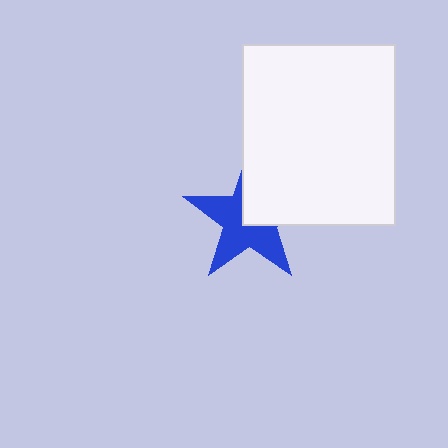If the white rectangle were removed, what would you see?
You would see the complete blue star.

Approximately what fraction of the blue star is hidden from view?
Roughly 41% of the blue star is hidden behind the white rectangle.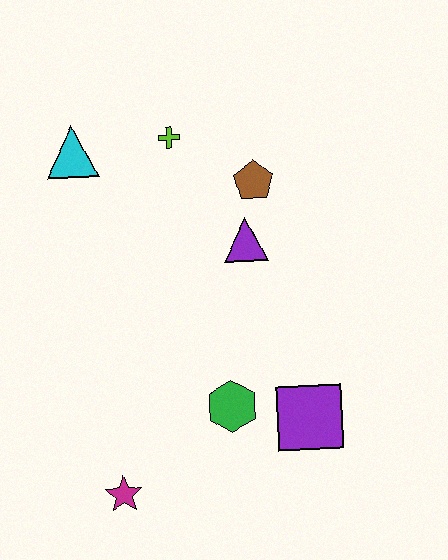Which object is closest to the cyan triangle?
The lime cross is closest to the cyan triangle.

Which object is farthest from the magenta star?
The lime cross is farthest from the magenta star.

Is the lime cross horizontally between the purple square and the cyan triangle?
Yes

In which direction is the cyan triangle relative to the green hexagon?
The cyan triangle is above the green hexagon.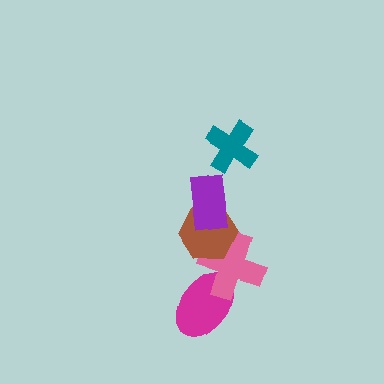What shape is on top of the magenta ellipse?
The pink cross is on top of the magenta ellipse.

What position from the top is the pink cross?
The pink cross is 4th from the top.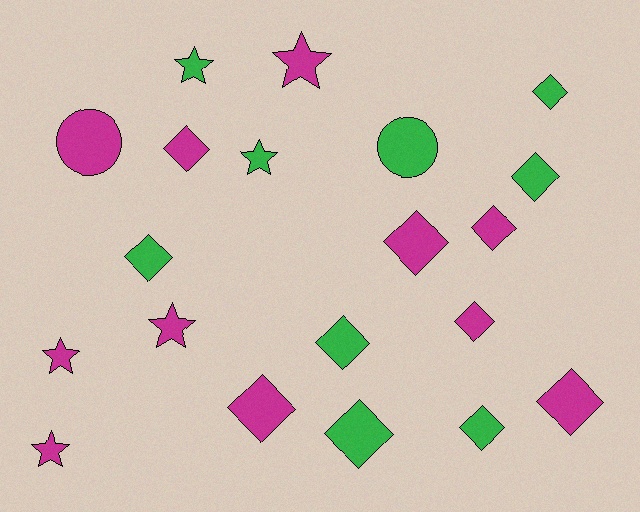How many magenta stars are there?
There are 4 magenta stars.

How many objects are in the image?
There are 20 objects.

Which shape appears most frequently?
Diamond, with 12 objects.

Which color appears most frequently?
Magenta, with 11 objects.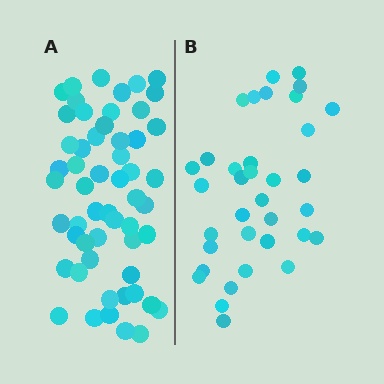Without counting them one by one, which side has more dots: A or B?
Region A (the left region) has more dots.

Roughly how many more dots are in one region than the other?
Region A has approximately 20 more dots than region B.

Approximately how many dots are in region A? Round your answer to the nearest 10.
About 60 dots. (The exact count is 55, which rounds to 60.)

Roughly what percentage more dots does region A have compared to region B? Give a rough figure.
About 55% more.